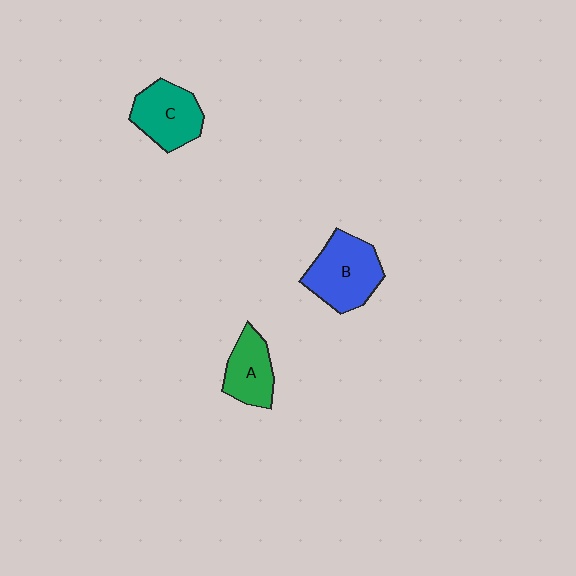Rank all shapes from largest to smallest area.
From largest to smallest: B (blue), C (teal), A (green).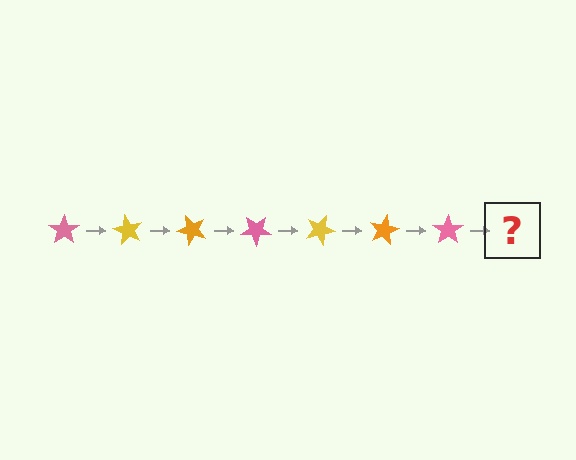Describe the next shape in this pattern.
It should be a yellow star, rotated 420 degrees from the start.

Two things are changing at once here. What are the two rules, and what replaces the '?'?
The two rules are that it rotates 60 degrees each step and the color cycles through pink, yellow, and orange. The '?' should be a yellow star, rotated 420 degrees from the start.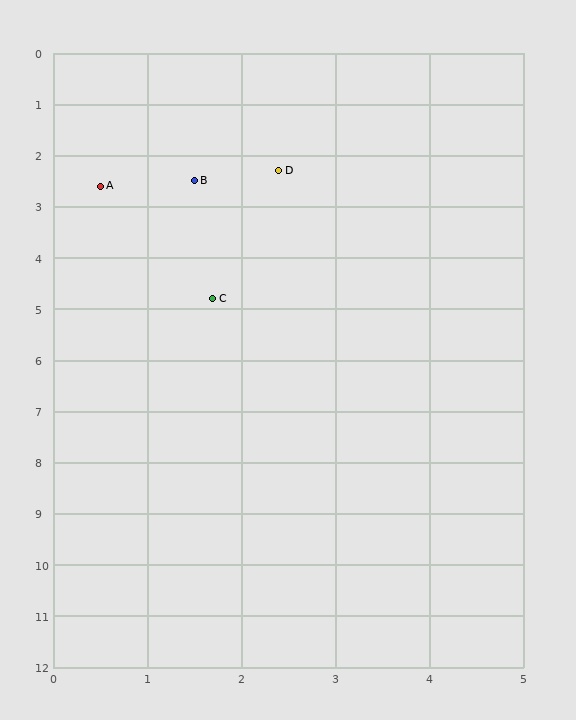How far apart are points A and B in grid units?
Points A and B are about 1.0 grid units apart.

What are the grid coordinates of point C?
Point C is at approximately (1.7, 4.8).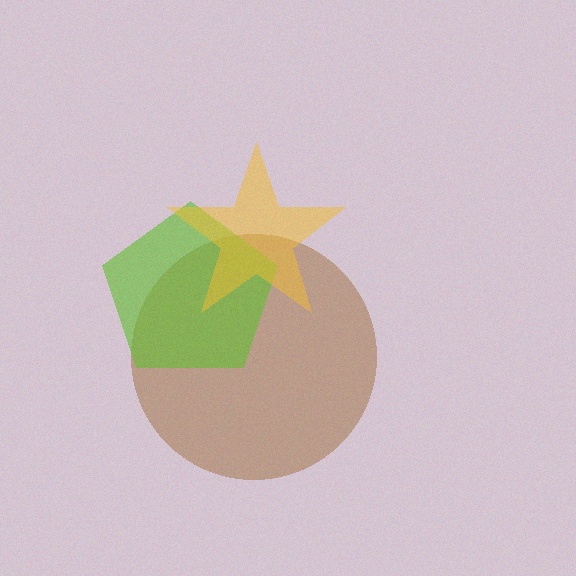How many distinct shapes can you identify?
There are 3 distinct shapes: a brown circle, a lime pentagon, a yellow star.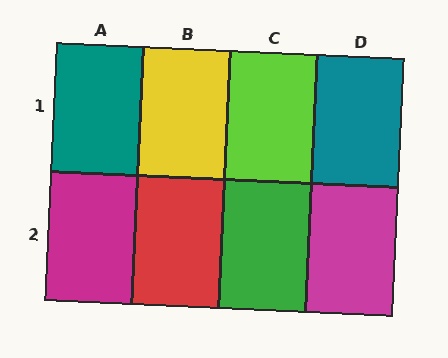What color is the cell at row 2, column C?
Green.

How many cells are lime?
1 cell is lime.